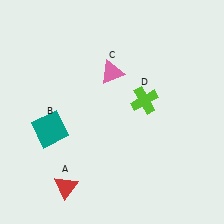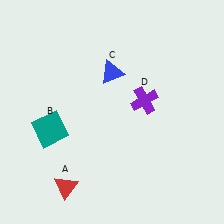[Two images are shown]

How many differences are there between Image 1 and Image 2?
There are 2 differences between the two images.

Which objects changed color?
C changed from pink to blue. D changed from lime to purple.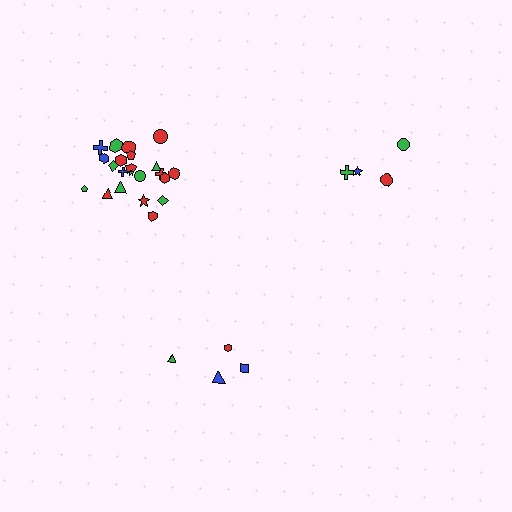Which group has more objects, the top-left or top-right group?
The top-left group.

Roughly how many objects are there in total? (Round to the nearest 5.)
Roughly 30 objects in total.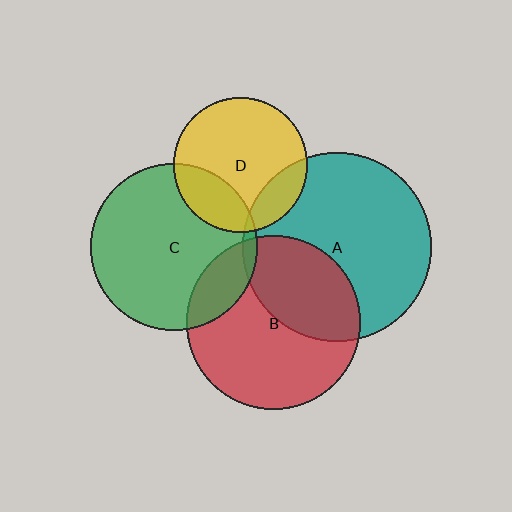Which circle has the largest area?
Circle A (teal).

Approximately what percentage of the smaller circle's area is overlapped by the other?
Approximately 25%.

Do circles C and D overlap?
Yes.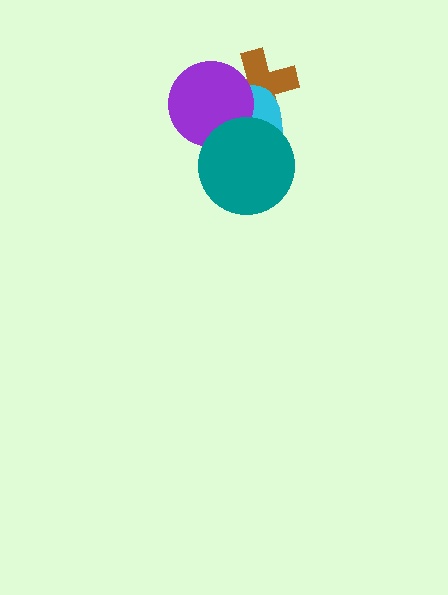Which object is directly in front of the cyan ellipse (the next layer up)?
The purple circle is directly in front of the cyan ellipse.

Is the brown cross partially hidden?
Yes, it is partially covered by another shape.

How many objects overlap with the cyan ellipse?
3 objects overlap with the cyan ellipse.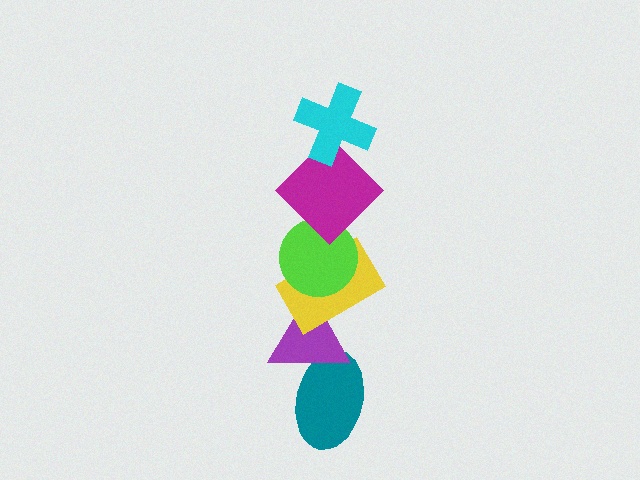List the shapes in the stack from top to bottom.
From top to bottom: the cyan cross, the magenta diamond, the lime circle, the yellow rectangle, the purple triangle, the teal ellipse.